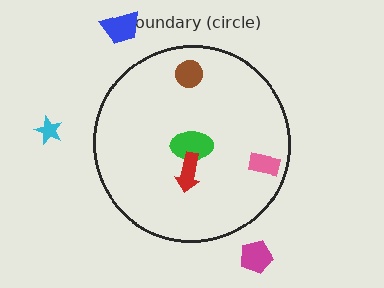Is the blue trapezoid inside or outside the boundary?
Outside.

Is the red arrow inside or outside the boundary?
Inside.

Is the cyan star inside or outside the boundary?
Outside.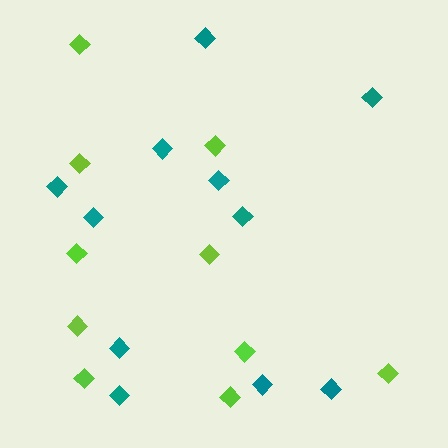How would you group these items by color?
There are 2 groups: one group of teal diamonds (11) and one group of lime diamonds (10).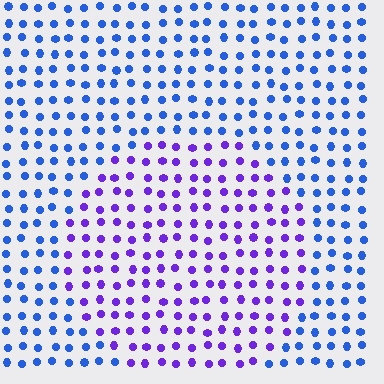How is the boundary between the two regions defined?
The boundary is defined purely by a slight shift in hue (about 44 degrees). Spacing, size, and orientation are identical on both sides.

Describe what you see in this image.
The image is filled with small blue elements in a uniform arrangement. A circle-shaped region is visible where the elements are tinted to a slightly different hue, forming a subtle color boundary.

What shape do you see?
I see a circle.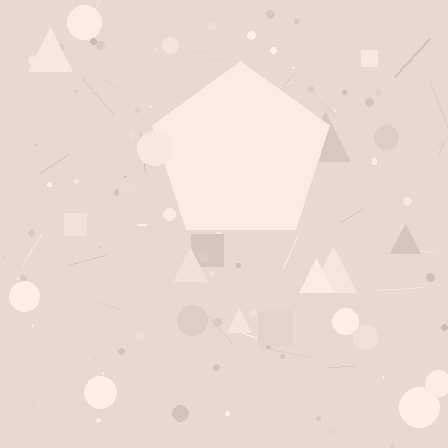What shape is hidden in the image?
A pentagon is hidden in the image.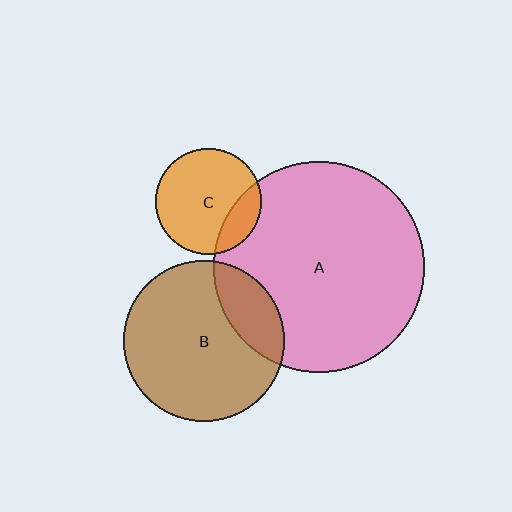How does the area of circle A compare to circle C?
Approximately 3.9 times.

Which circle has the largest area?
Circle A (pink).